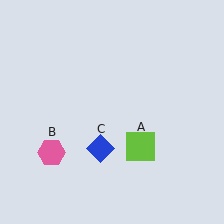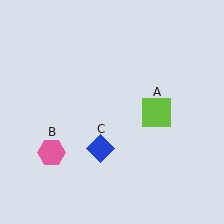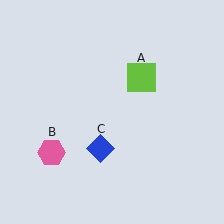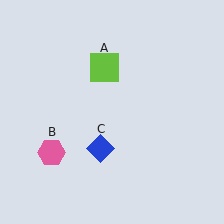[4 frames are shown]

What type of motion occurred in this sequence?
The lime square (object A) rotated counterclockwise around the center of the scene.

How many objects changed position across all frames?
1 object changed position: lime square (object A).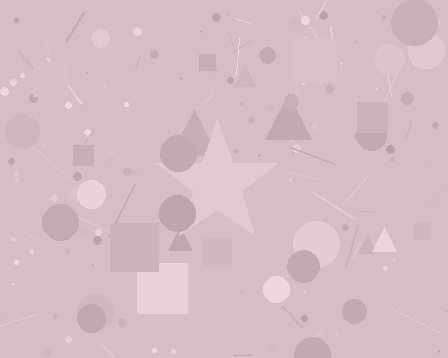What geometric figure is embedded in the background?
A star is embedded in the background.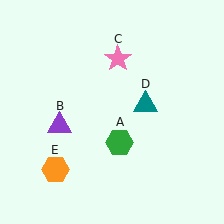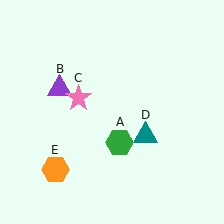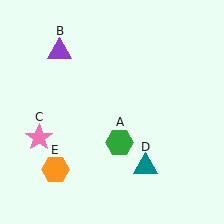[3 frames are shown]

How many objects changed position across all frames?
3 objects changed position: purple triangle (object B), pink star (object C), teal triangle (object D).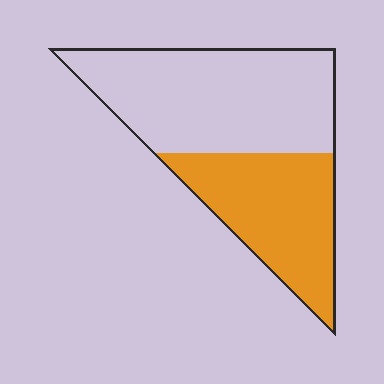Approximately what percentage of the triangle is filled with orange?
Approximately 40%.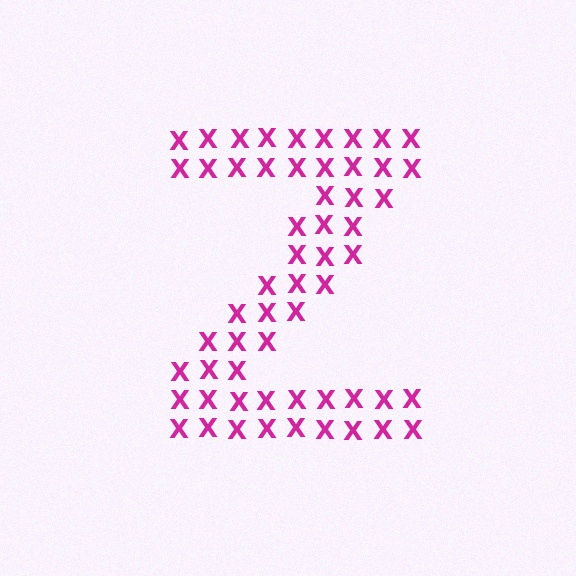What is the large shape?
The large shape is the letter Z.